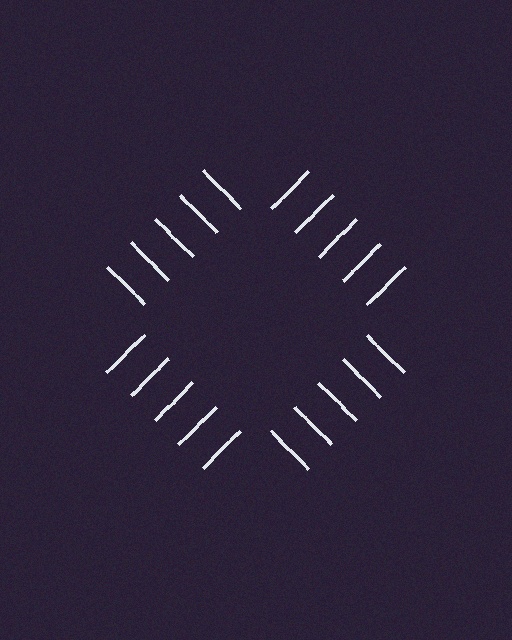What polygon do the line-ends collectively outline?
An illusory square — the line segments terminate on its edges but no continuous stroke is drawn.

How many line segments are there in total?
20 — 5 along each of the 4 edges.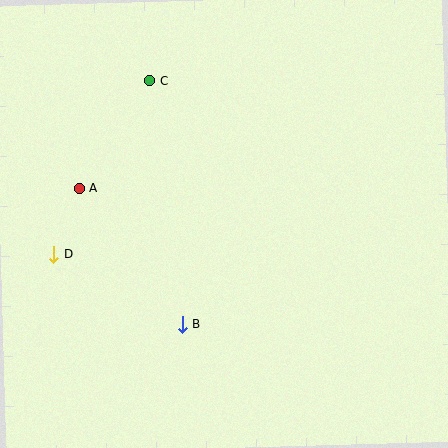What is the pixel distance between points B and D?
The distance between B and D is 146 pixels.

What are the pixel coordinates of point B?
Point B is at (182, 324).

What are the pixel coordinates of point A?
Point A is at (79, 188).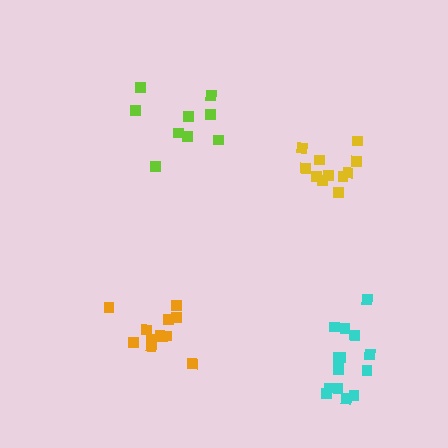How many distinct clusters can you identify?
There are 4 distinct clusters.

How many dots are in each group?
Group 1: 12 dots, Group 2: 9 dots, Group 3: 15 dots, Group 4: 11 dots (47 total).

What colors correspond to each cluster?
The clusters are colored: orange, lime, cyan, yellow.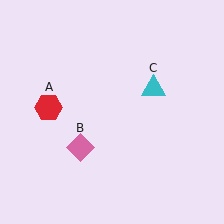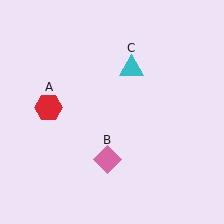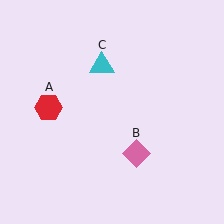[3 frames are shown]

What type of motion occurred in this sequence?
The pink diamond (object B), cyan triangle (object C) rotated counterclockwise around the center of the scene.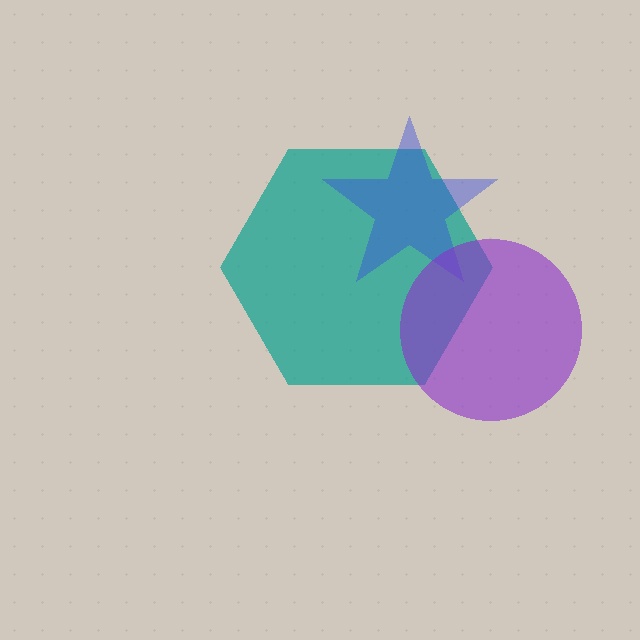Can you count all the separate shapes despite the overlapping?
Yes, there are 3 separate shapes.